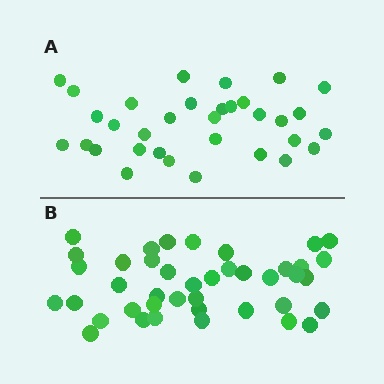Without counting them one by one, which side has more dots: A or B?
Region B (the bottom region) has more dots.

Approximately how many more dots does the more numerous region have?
Region B has roughly 8 or so more dots than region A.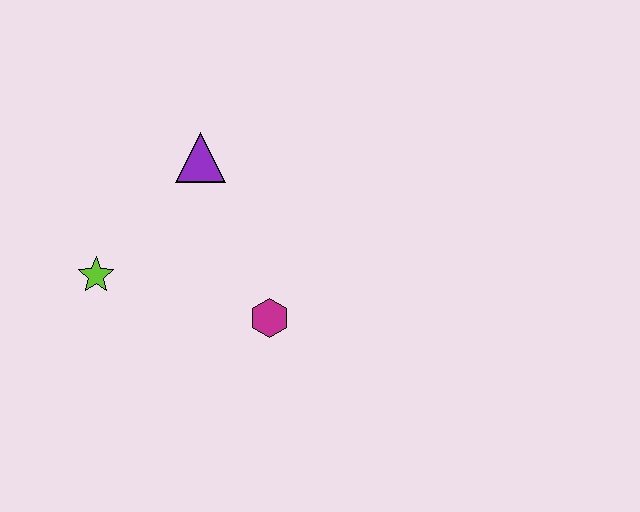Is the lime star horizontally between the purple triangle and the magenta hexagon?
No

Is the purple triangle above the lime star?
Yes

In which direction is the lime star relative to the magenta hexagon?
The lime star is to the left of the magenta hexagon.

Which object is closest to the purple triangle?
The lime star is closest to the purple triangle.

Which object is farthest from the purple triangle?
The magenta hexagon is farthest from the purple triangle.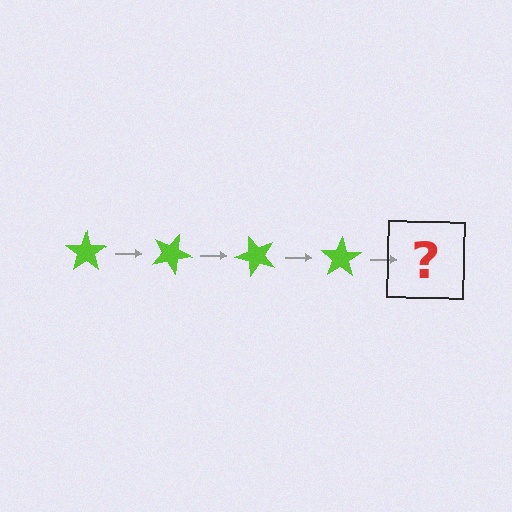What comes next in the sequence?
The next element should be a lime star rotated 100 degrees.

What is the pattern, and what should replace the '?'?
The pattern is that the star rotates 25 degrees each step. The '?' should be a lime star rotated 100 degrees.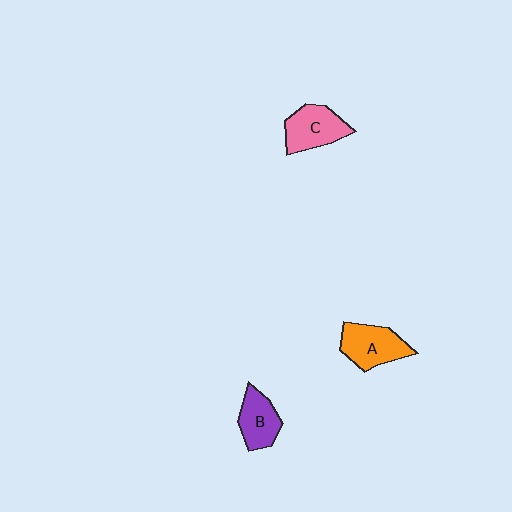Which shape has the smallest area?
Shape B (purple).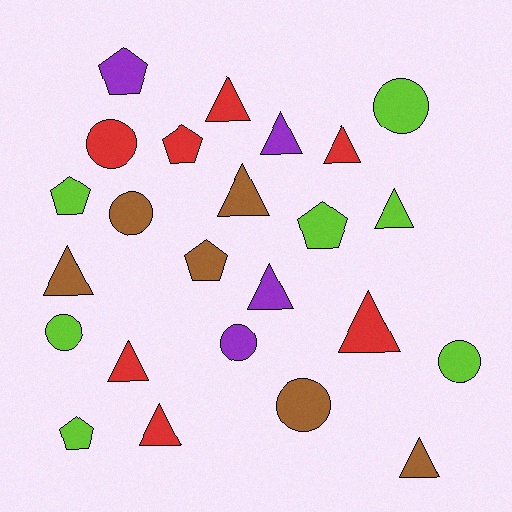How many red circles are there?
There is 1 red circle.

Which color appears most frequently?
Lime, with 7 objects.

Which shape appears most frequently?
Triangle, with 11 objects.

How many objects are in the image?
There are 24 objects.